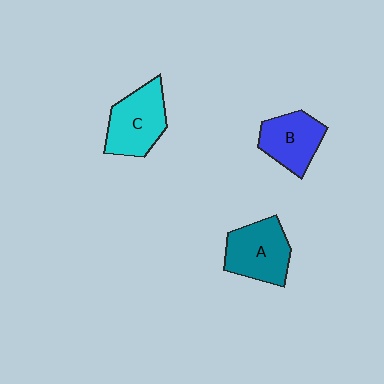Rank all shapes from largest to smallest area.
From largest to smallest: C (cyan), A (teal), B (blue).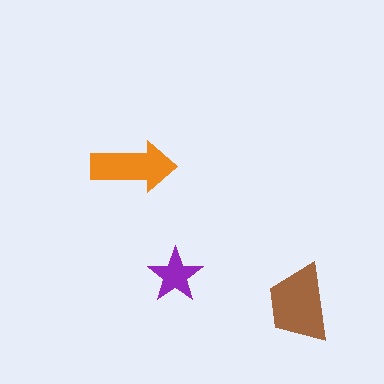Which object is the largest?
The brown trapezoid.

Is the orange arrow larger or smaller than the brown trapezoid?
Smaller.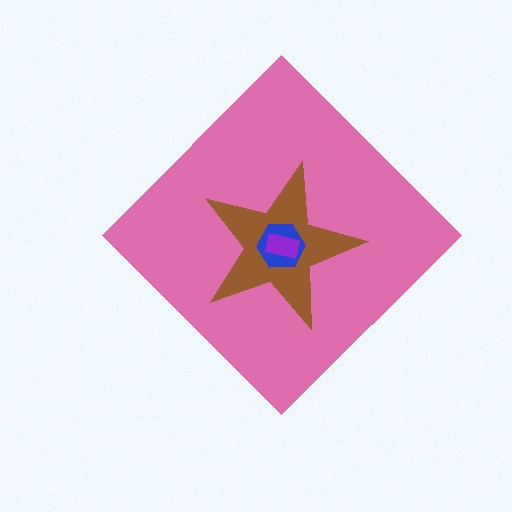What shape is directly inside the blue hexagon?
The purple rectangle.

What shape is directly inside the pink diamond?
The brown star.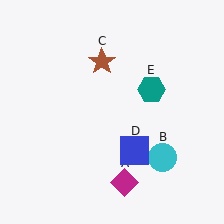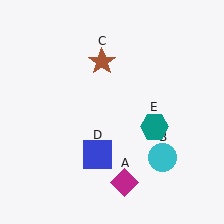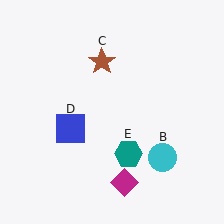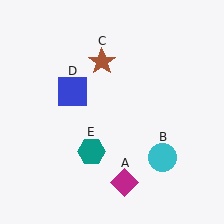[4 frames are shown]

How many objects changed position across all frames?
2 objects changed position: blue square (object D), teal hexagon (object E).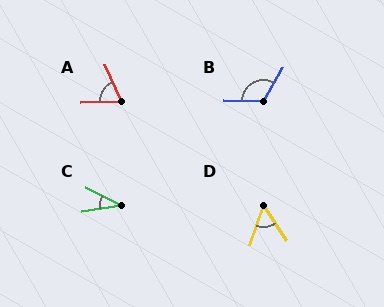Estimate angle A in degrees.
Approximately 67 degrees.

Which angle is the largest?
B, at approximately 119 degrees.